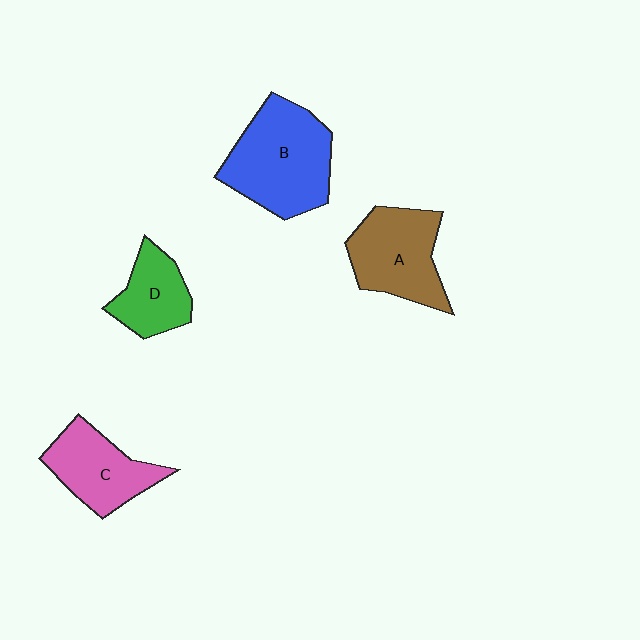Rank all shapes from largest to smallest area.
From largest to smallest: B (blue), A (brown), C (pink), D (green).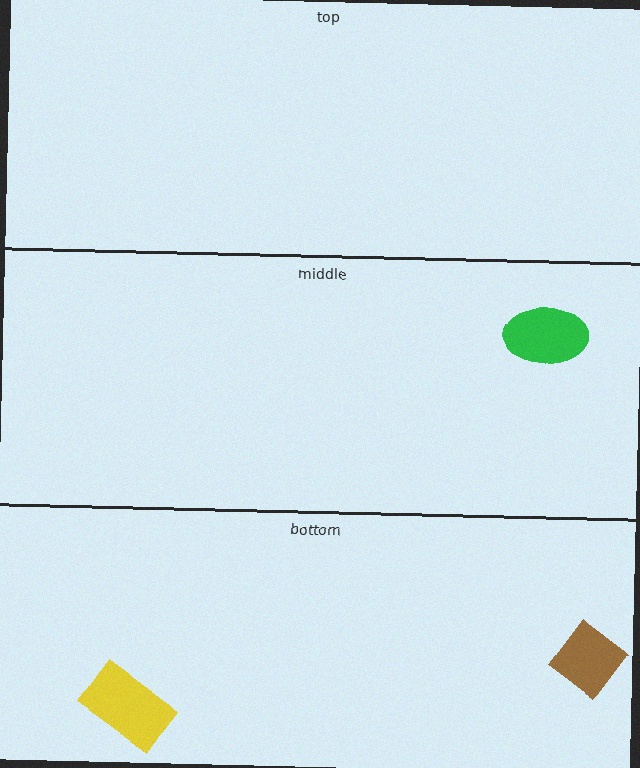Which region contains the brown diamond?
The bottom region.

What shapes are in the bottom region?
The brown diamond, the yellow rectangle.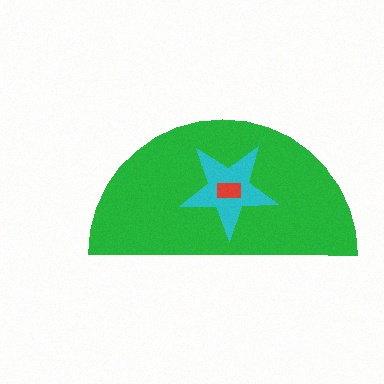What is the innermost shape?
The red rectangle.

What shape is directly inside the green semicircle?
The cyan star.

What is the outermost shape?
The green semicircle.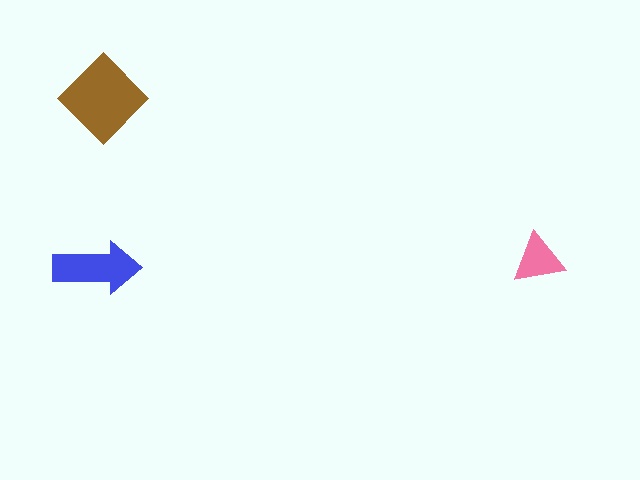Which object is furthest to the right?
The pink triangle is rightmost.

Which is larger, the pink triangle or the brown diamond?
The brown diamond.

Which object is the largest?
The brown diamond.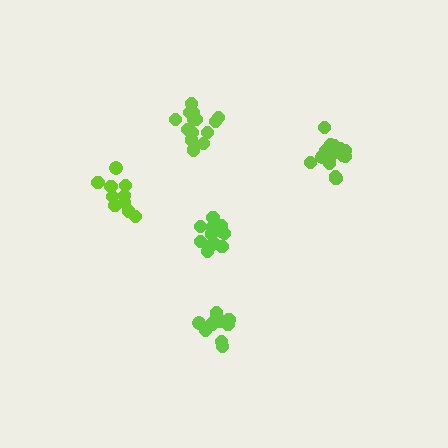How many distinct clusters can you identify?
There are 5 distinct clusters.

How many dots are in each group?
Group 1: 14 dots, Group 2: 11 dots, Group 3: 15 dots, Group 4: 12 dots, Group 5: 10 dots (62 total).